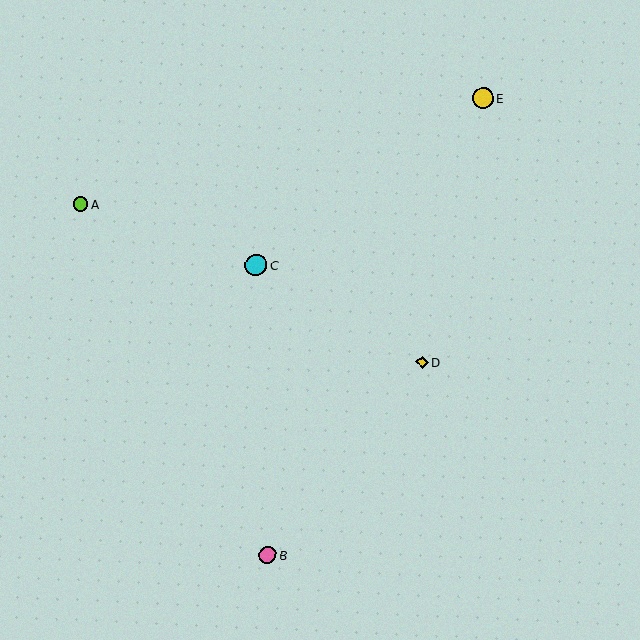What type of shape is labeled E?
Shape E is a yellow circle.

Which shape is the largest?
The cyan circle (labeled C) is the largest.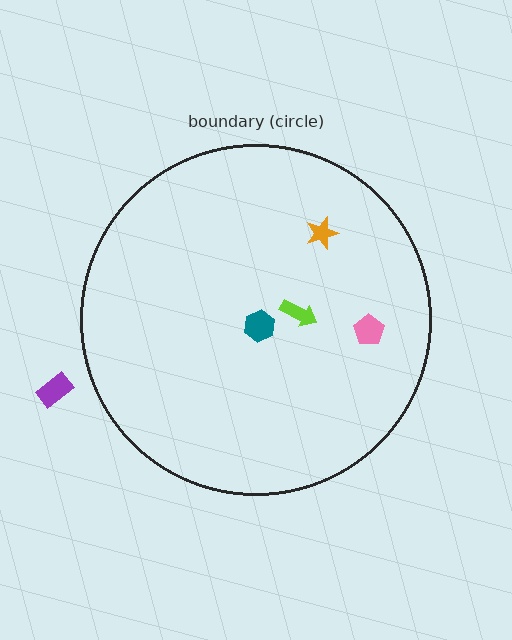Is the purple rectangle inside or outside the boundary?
Outside.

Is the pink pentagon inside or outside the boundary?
Inside.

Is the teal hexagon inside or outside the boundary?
Inside.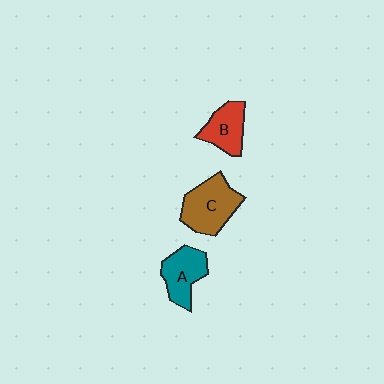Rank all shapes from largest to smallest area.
From largest to smallest: C (brown), A (teal), B (red).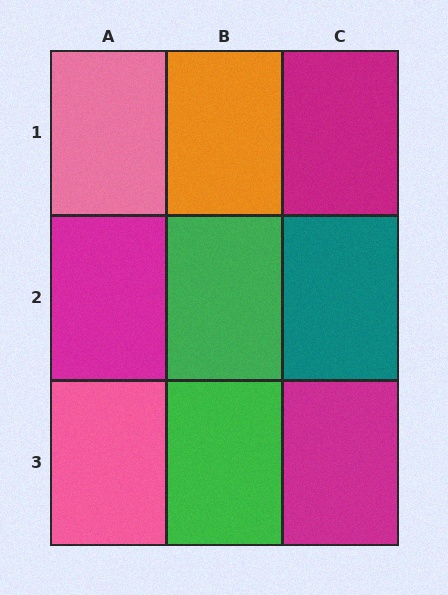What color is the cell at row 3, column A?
Pink.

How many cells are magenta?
3 cells are magenta.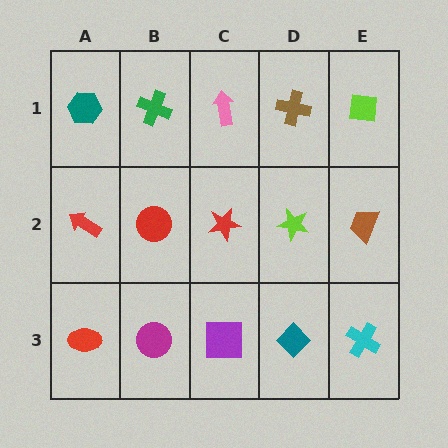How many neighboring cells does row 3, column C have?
3.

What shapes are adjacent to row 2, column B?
A green cross (row 1, column B), a magenta circle (row 3, column B), a red arrow (row 2, column A), a red star (row 2, column C).